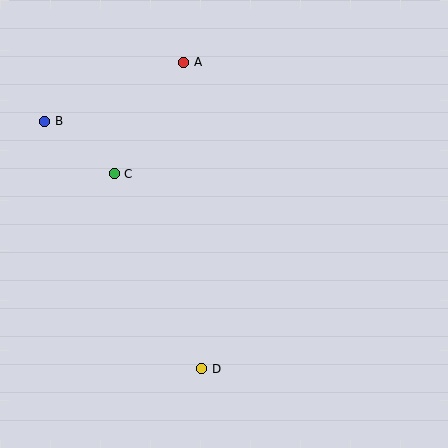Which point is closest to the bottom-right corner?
Point D is closest to the bottom-right corner.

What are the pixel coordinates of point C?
Point C is at (114, 174).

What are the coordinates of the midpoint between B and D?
The midpoint between B and D is at (123, 245).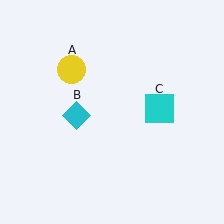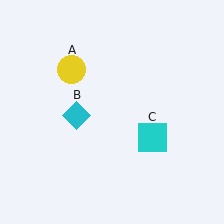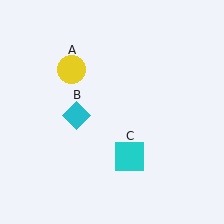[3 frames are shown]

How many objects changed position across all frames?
1 object changed position: cyan square (object C).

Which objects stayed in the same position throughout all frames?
Yellow circle (object A) and cyan diamond (object B) remained stationary.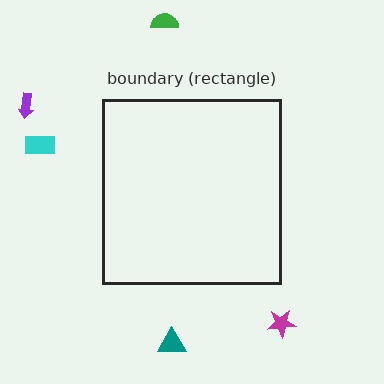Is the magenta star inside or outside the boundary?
Outside.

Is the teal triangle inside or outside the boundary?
Outside.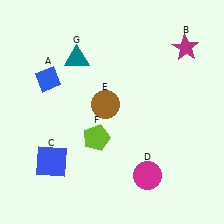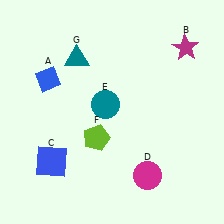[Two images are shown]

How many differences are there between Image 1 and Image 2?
There is 1 difference between the two images.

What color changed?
The circle (E) changed from brown in Image 1 to teal in Image 2.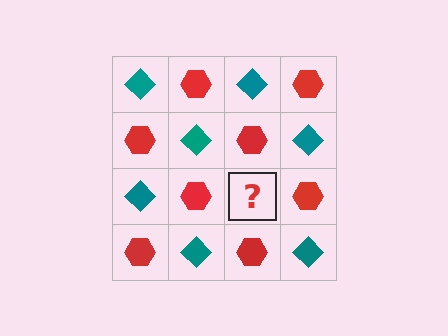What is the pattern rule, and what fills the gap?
The rule is that it alternates teal diamond and red hexagon in a checkerboard pattern. The gap should be filled with a teal diamond.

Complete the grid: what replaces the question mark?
The question mark should be replaced with a teal diamond.